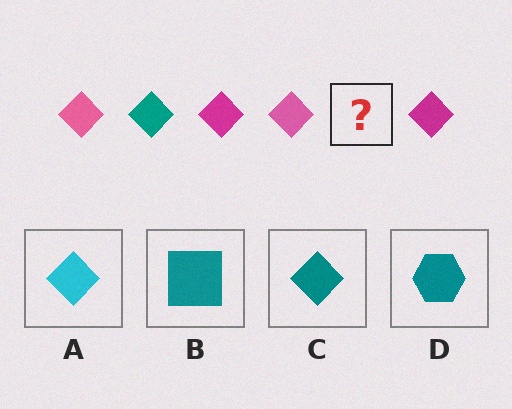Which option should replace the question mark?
Option C.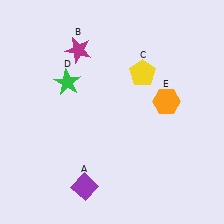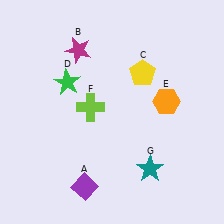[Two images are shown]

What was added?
A lime cross (F), a teal star (G) were added in Image 2.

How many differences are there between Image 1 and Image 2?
There are 2 differences between the two images.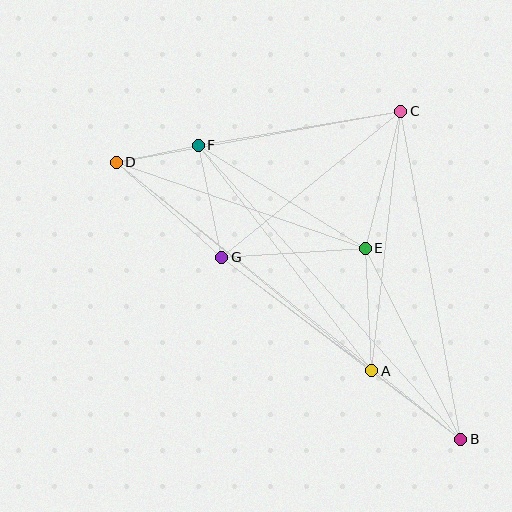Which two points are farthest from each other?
Points B and D are farthest from each other.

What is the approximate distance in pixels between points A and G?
The distance between A and G is approximately 188 pixels.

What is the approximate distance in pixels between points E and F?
The distance between E and F is approximately 196 pixels.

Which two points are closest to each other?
Points D and F are closest to each other.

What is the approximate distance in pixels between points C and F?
The distance between C and F is approximately 205 pixels.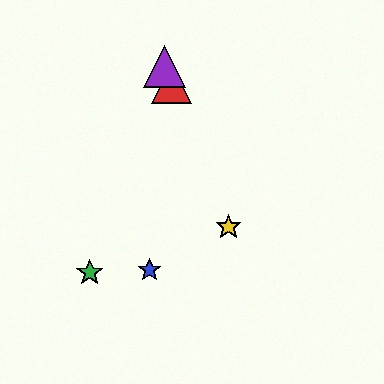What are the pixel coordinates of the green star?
The green star is at (90, 273).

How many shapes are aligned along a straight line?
3 shapes (the red triangle, the yellow star, the purple triangle) are aligned along a straight line.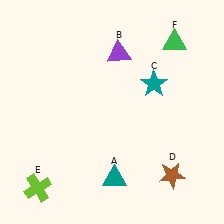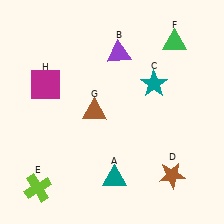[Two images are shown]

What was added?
A brown triangle (G), a magenta square (H) were added in Image 2.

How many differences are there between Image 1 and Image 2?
There are 2 differences between the two images.